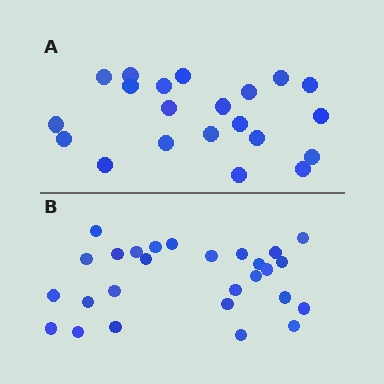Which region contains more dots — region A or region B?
Region B (the bottom region) has more dots.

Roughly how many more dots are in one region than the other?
Region B has about 6 more dots than region A.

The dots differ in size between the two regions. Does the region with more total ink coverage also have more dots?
No. Region A has more total ink coverage because its dots are larger, but region B actually contains more individual dots. Total area can be misleading — the number of items is what matters here.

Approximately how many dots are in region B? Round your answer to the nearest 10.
About 30 dots. (The exact count is 27, which rounds to 30.)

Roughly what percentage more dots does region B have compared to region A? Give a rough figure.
About 30% more.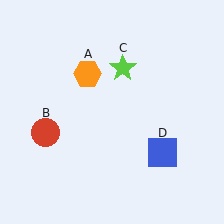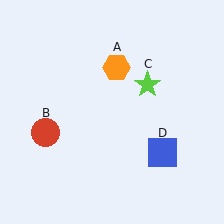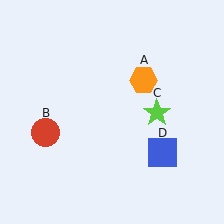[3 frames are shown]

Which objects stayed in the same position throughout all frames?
Red circle (object B) and blue square (object D) remained stationary.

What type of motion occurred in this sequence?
The orange hexagon (object A), lime star (object C) rotated clockwise around the center of the scene.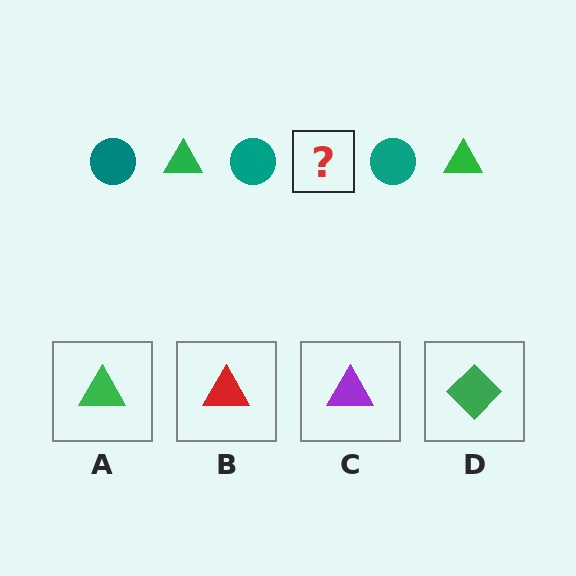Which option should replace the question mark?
Option A.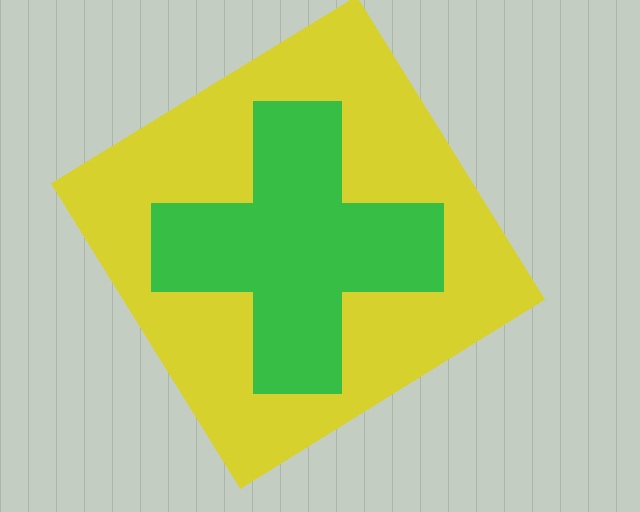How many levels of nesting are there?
2.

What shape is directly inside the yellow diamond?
The green cross.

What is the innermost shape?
The green cross.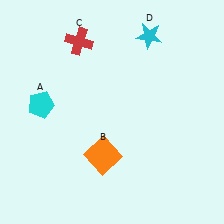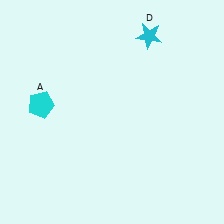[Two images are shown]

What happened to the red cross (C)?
The red cross (C) was removed in Image 2. It was in the top-left area of Image 1.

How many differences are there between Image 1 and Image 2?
There are 2 differences between the two images.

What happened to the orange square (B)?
The orange square (B) was removed in Image 2. It was in the bottom-left area of Image 1.